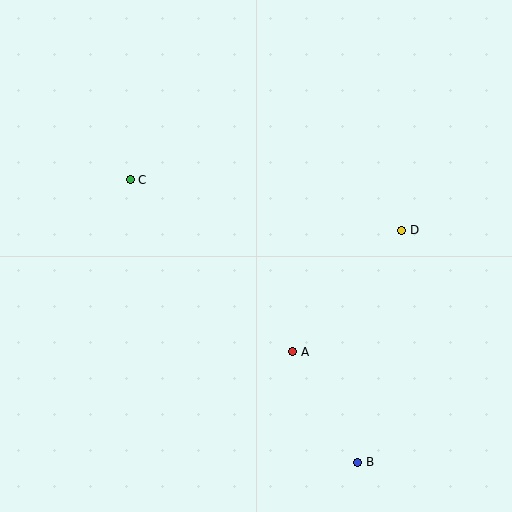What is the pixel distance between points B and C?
The distance between B and C is 363 pixels.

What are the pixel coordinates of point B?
Point B is at (358, 462).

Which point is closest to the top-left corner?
Point C is closest to the top-left corner.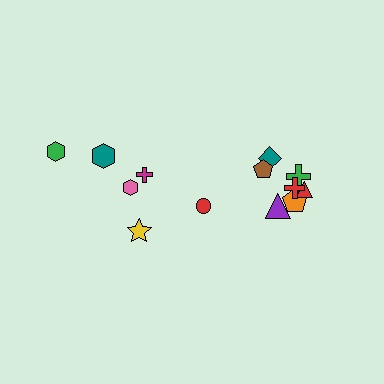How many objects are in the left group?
There are 5 objects.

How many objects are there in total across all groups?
There are 13 objects.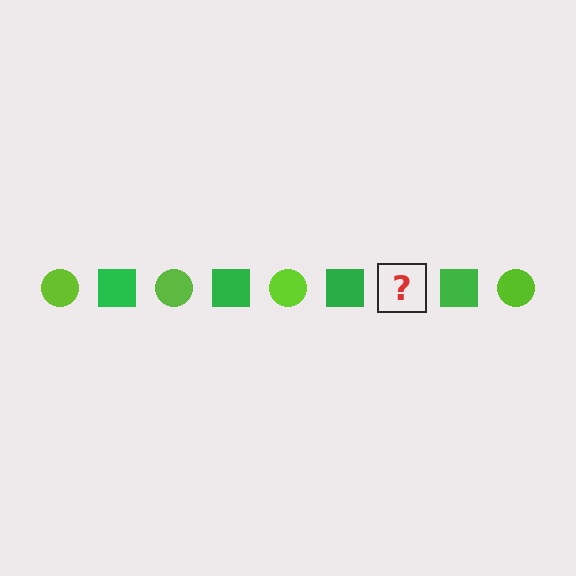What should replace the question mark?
The question mark should be replaced with a lime circle.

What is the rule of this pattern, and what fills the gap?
The rule is that the pattern alternates between lime circle and green square. The gap should be filled with a lime circle.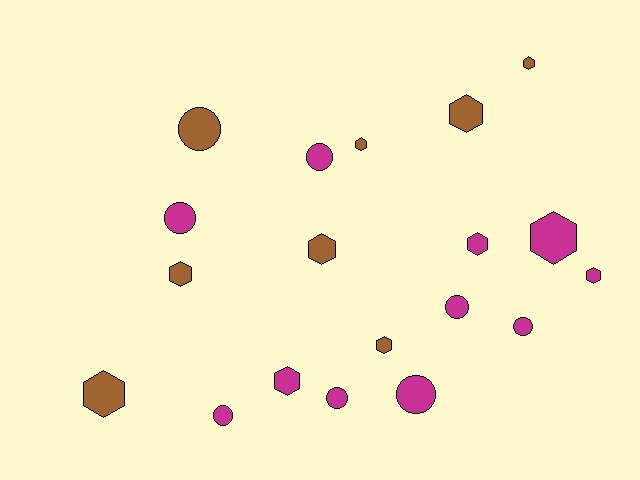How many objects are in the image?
There are 19 objects.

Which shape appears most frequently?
Hexagon, with 11 objects.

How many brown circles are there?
There is 1 brown circle.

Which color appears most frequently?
Magenta, with 11 objects.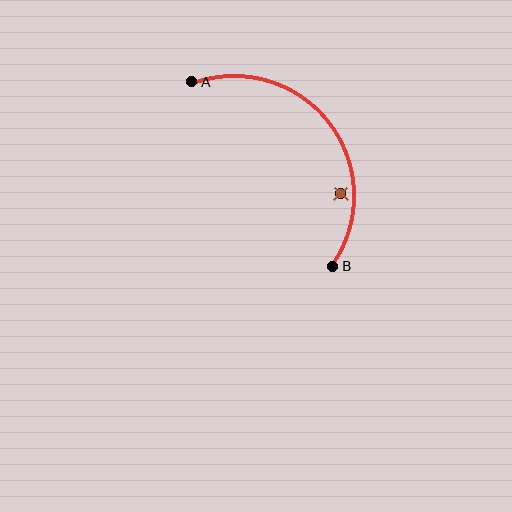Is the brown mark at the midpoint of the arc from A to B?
No — the brown mark does not lie on the arc at all. It sits slightly inside the curve.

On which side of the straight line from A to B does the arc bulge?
The arc bulges above and to the right of the straight line connecting A and B.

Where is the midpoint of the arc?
The arc midpoint is the point on the curve farthest from the straight line joining A and B. It sits above and to the right of that line.